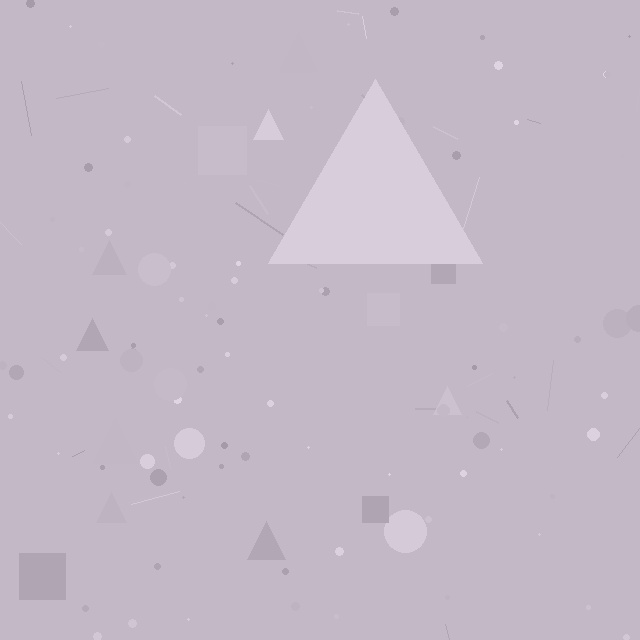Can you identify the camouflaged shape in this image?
The camouflaged shape is a triangle.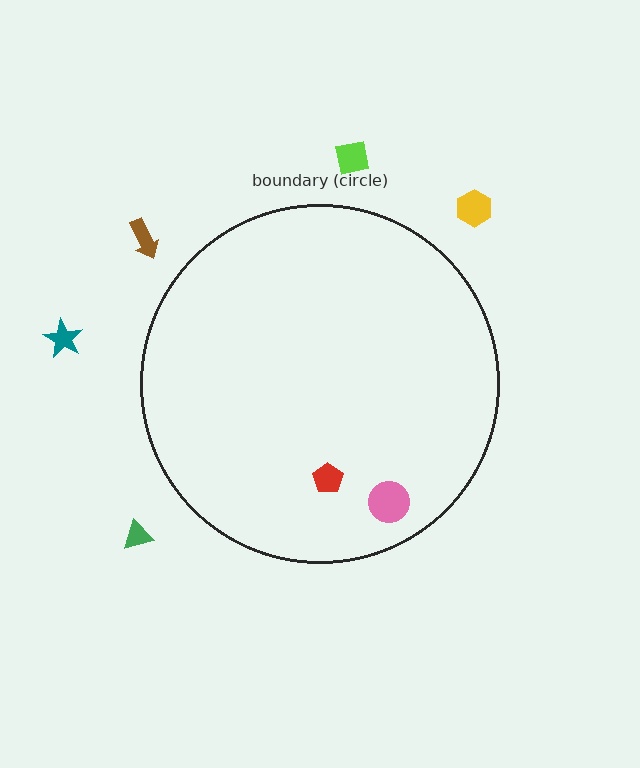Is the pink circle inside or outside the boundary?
Inside.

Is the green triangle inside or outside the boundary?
Outside.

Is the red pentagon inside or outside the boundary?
Inside.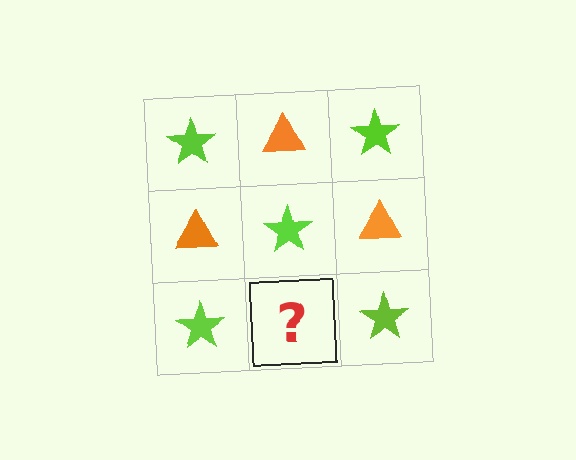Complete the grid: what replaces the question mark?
The question mark should be replaced with an orange triangle.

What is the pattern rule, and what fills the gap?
The rule is that it alternates lime star and orange triangle in a checkerboard pattern. The gap should be filled with an orange triangle.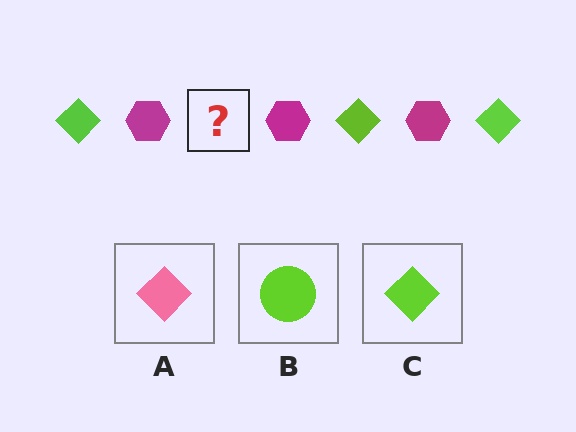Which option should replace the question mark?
Option C.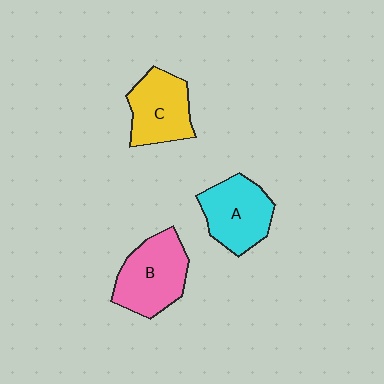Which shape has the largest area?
Shape B (pink).